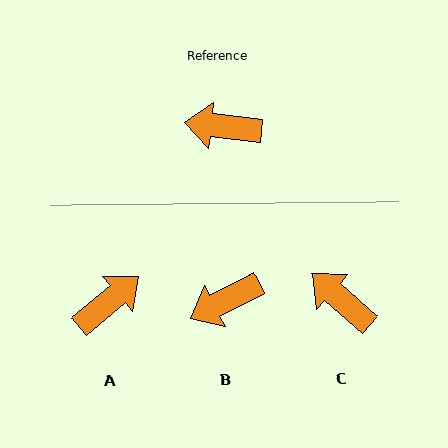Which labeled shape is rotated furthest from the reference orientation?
A, about 134 degrees away.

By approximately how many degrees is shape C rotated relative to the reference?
Approximately 36 degrees clockwise.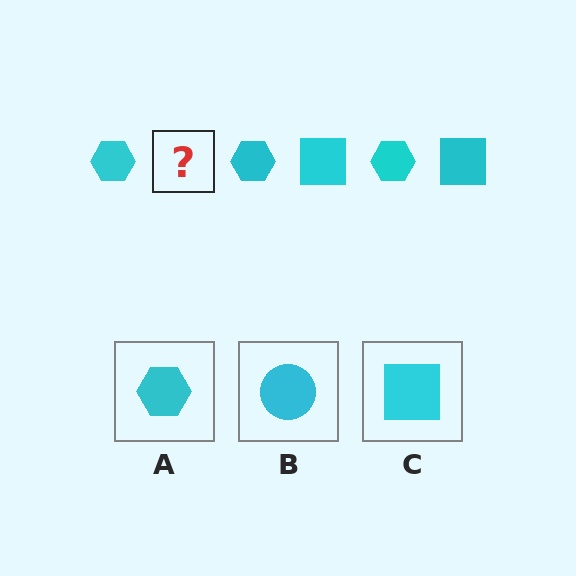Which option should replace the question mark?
Option C.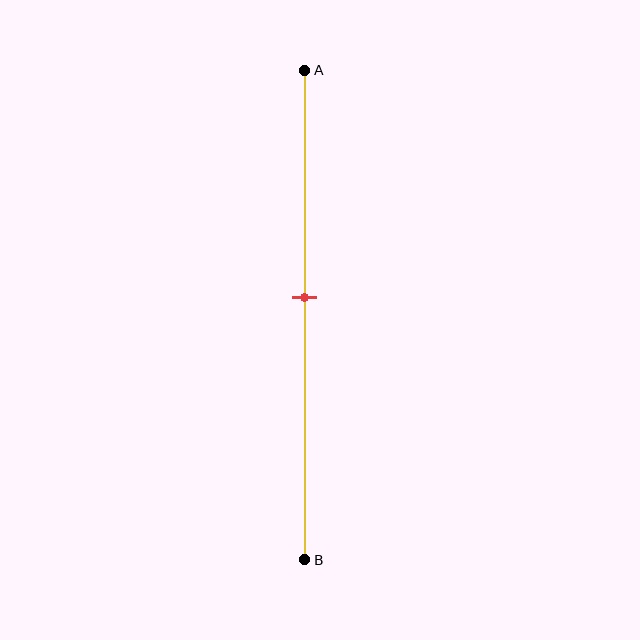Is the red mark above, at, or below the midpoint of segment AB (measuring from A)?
The red mark is above the midpoint of segment AB.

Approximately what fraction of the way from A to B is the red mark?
The red mark is approximately 45% of the way from A to B.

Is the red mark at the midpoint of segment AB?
No, the mark is at about 45% from A, not at the 50% midpoint.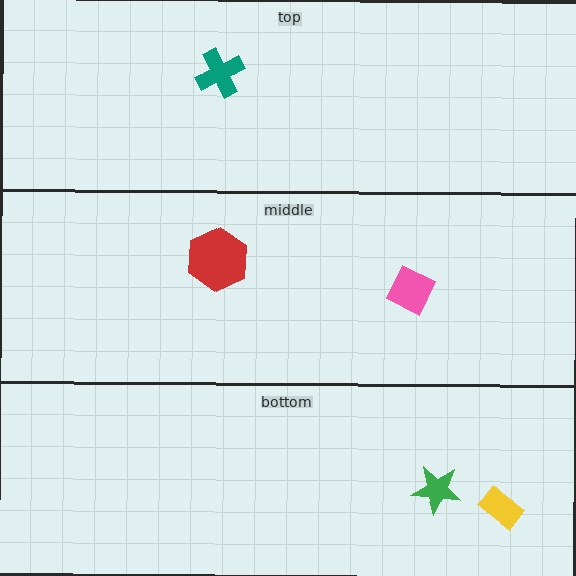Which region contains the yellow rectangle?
The bottom region.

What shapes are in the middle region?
The red hexagon, the pink diamond.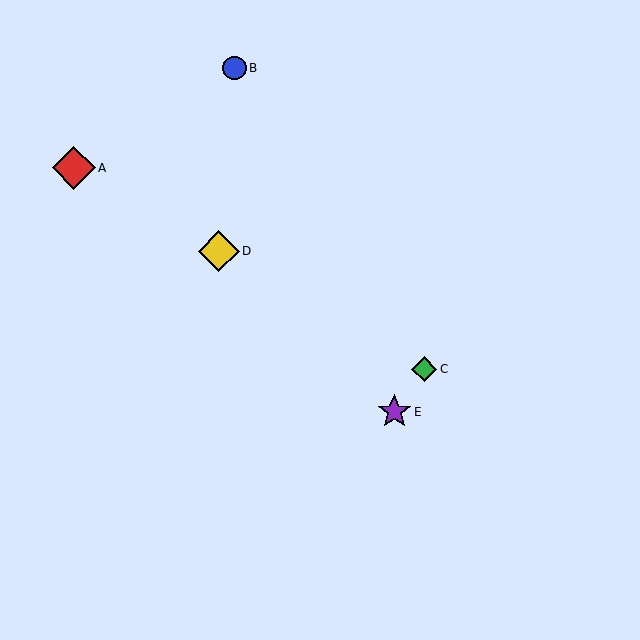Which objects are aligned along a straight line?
Objects A, C, D are aligned along a straight line.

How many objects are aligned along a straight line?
3 objects (A, C, D) are aligned along a straight line.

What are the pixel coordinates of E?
Object E is at (394, 412).